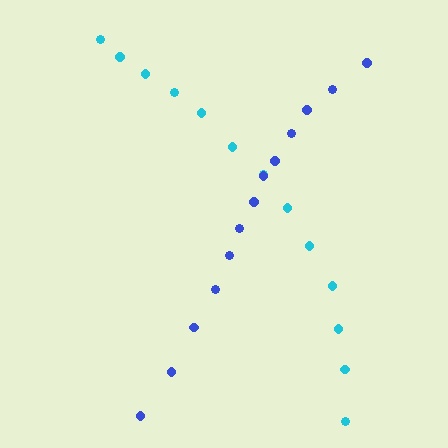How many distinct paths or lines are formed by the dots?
There are 2 distinct paths.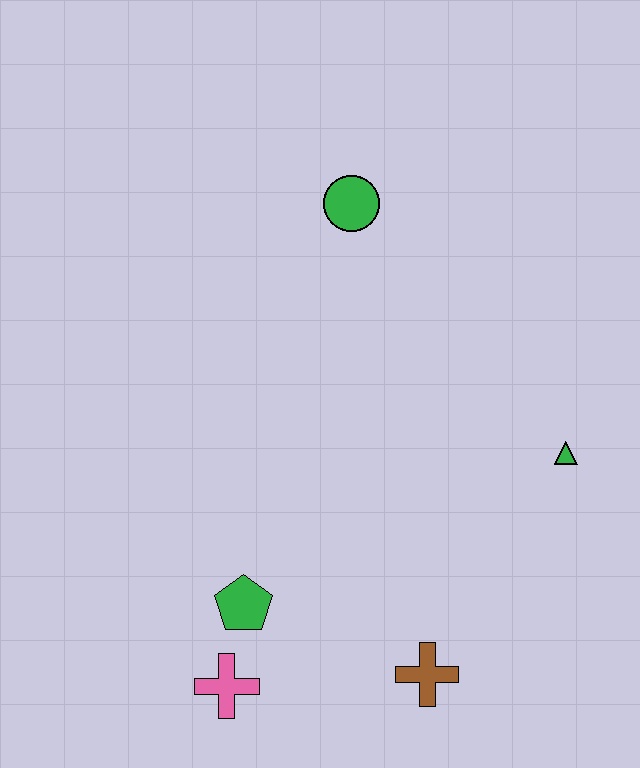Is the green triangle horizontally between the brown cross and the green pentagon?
No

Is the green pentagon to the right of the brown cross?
No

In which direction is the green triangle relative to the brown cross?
The green triangle is above the brown cross.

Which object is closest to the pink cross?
The green pentagon is closest to the pink cross.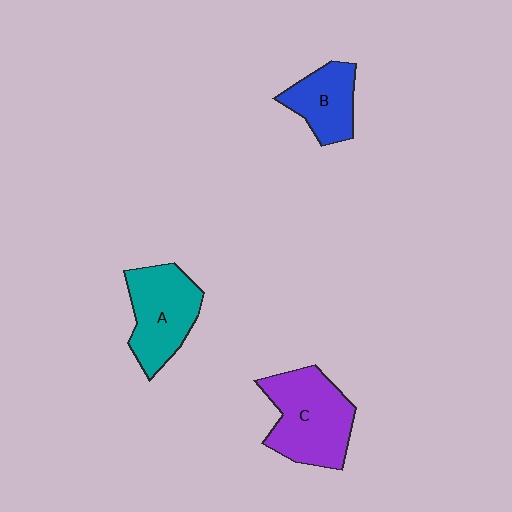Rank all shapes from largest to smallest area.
From largest to smallest: C (purple), A (teal), B (blue).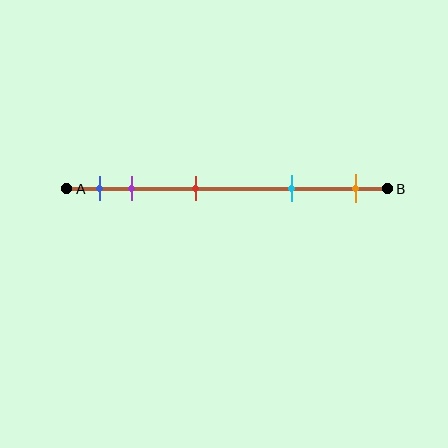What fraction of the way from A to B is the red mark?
The red mark is approximately 40% (0.4) of the way from A to B.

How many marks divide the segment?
There are 5 marks dividing the segment.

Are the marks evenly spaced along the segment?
No, the marks are not evenly spaced.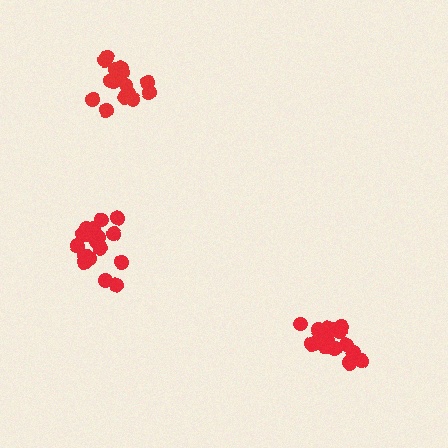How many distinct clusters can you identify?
There are 3 distinct clusters.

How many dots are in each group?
Group 1: 19 dots, Group 2: 16 dots, Group 3: 20 dots (55 total).